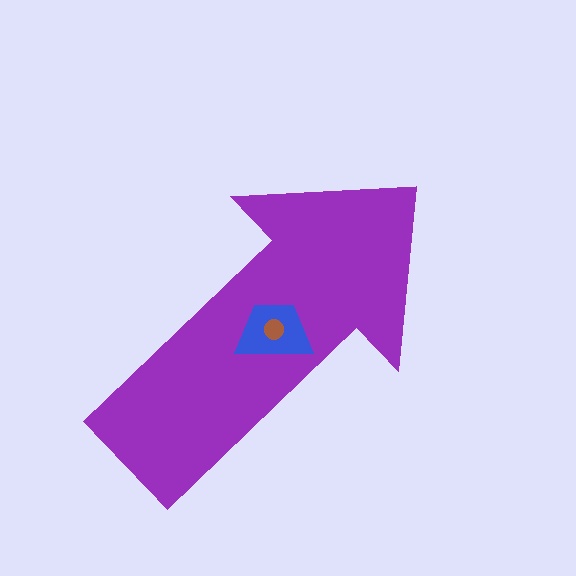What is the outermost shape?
The purple arrow.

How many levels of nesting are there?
3.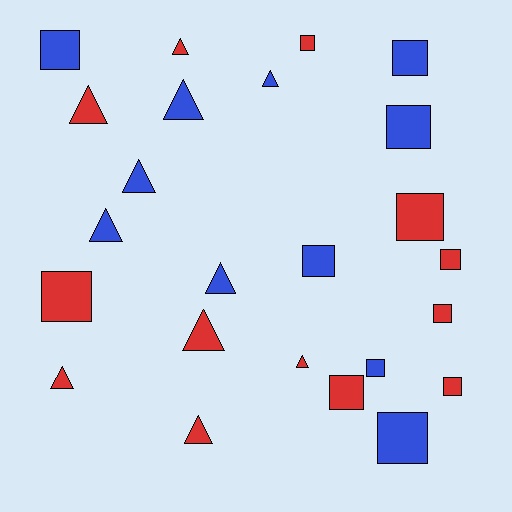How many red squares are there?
There are 7 red squares.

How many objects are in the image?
There are 24 objects.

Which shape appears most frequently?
Square, with 13 objects.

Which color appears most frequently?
Red, with 13 objects.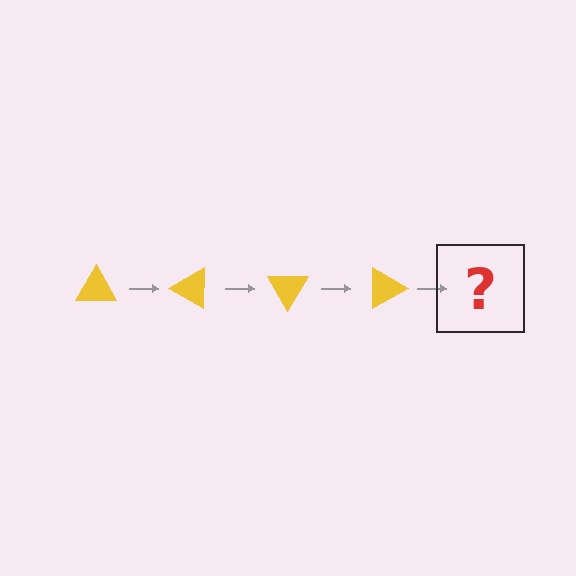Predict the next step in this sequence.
The next step is a yellow triangle rotated 120 degrees.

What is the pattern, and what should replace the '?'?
The pattern is that the triangle rotates 30 degrees each step. The '?' should be a yellow triangle rotated 120 degrees.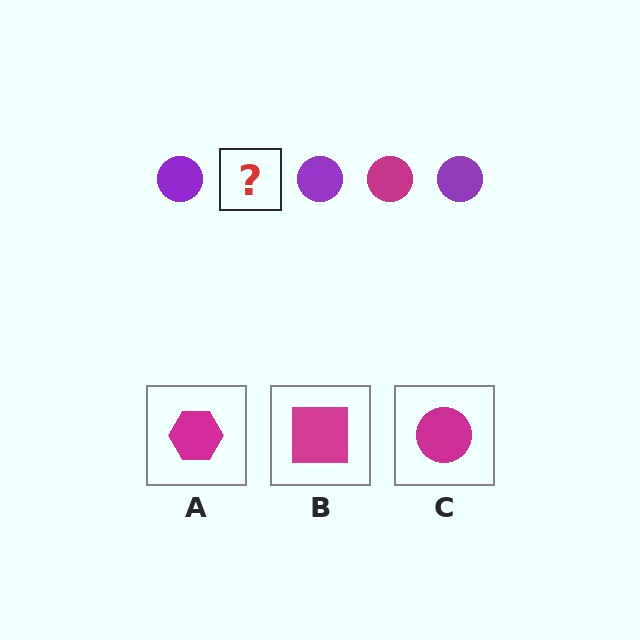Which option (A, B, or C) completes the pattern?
C.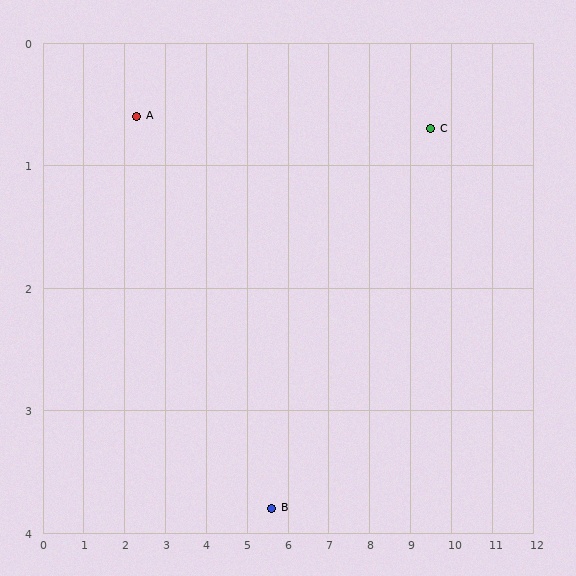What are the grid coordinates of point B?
Point B is at approximately (5.6, 3.8).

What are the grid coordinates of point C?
Point C is at approximately (9.5, 0.7).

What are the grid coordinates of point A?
Point A is at approximately (2.3, 0.6).